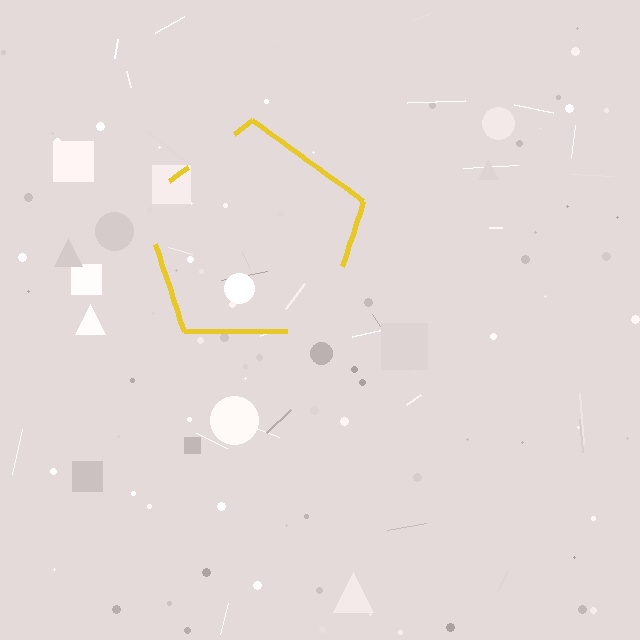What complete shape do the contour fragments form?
The contour fragments form a pentagon.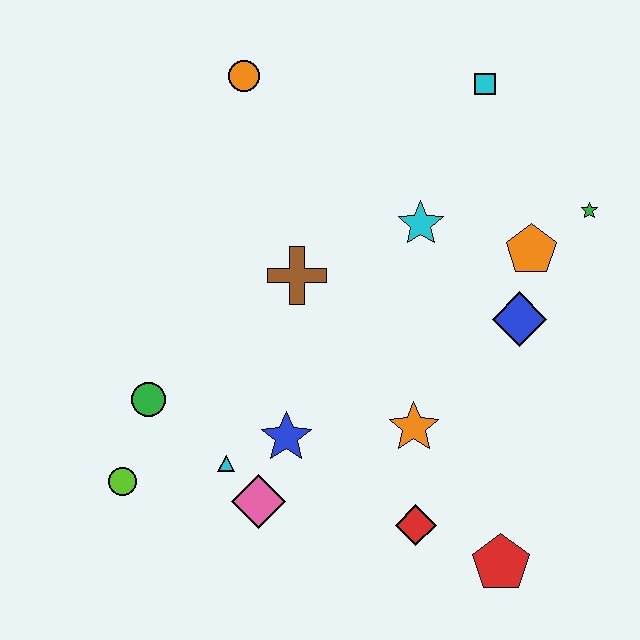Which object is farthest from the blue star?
The cyan square is farthest from the blue star.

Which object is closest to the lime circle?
The green circle is closest to the lime circle.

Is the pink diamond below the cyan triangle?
Yes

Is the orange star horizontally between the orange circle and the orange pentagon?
Yes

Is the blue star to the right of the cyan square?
No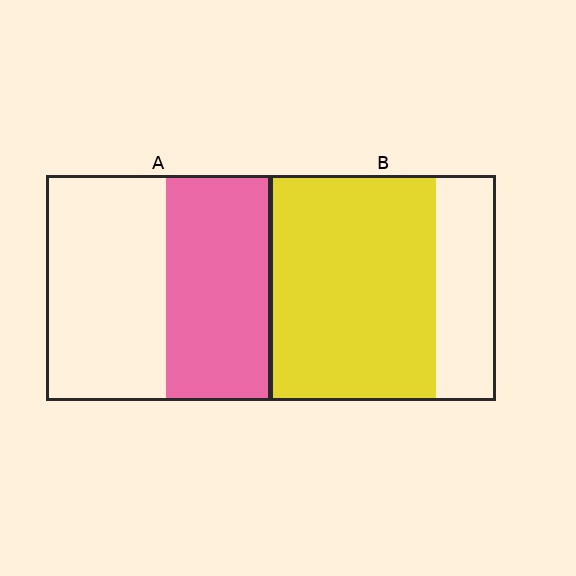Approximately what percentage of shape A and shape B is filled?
A is approximately 45% and B is approximately 75%.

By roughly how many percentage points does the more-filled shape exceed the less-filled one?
By roughly 25 percentage points (B over A).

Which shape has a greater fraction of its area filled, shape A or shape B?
Shape B.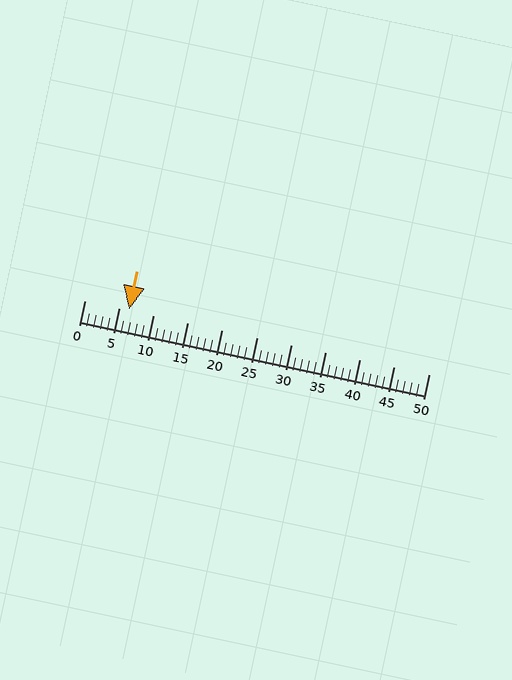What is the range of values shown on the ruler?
The ruler shows values from 0 to 50.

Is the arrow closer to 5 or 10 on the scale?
The arrow is closer to 5.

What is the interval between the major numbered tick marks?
The major tick marks are spaced 5 units apart.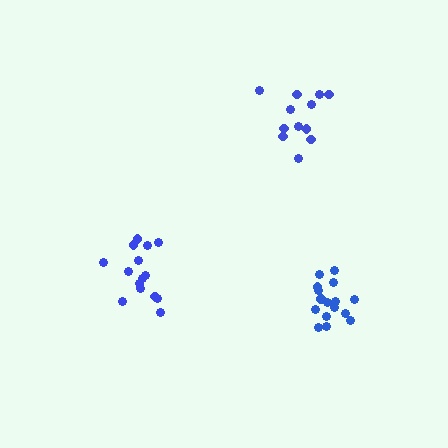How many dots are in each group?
Group 1: 16 dots, Group 2: 15 dots, Group 3: 12 dots (43 total).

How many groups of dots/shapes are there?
There are 3 groups.